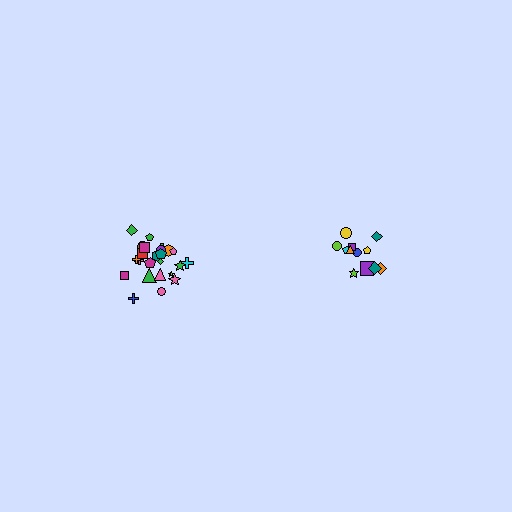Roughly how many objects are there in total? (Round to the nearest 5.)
Roughly 35 objects in total.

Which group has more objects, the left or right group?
The left group.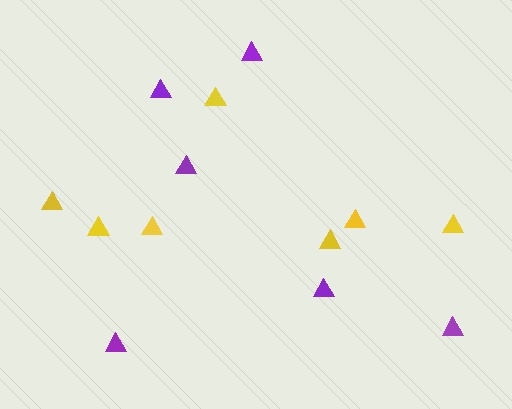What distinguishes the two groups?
There are 2 groups: one group of yellow triangles (7) and one group of purple triangles (6).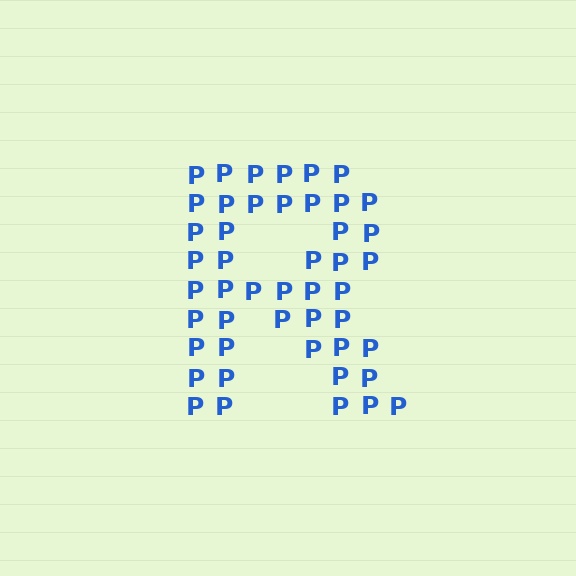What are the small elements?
The small elements are letter P's.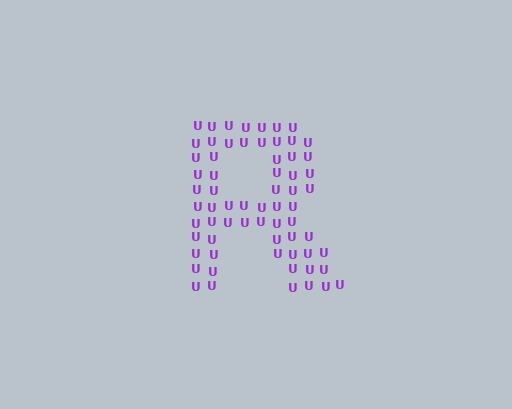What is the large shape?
The large shape is the letter R.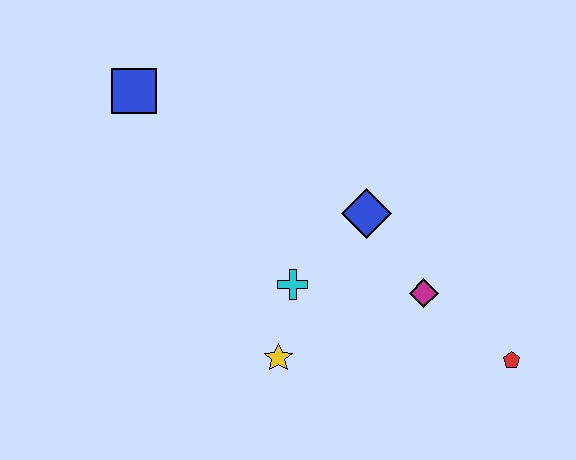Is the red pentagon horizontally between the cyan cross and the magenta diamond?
No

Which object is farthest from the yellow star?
The blue square is farthest from the yellow star.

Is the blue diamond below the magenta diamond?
No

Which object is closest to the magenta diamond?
The blue diamond is closest to the magenta diamond.